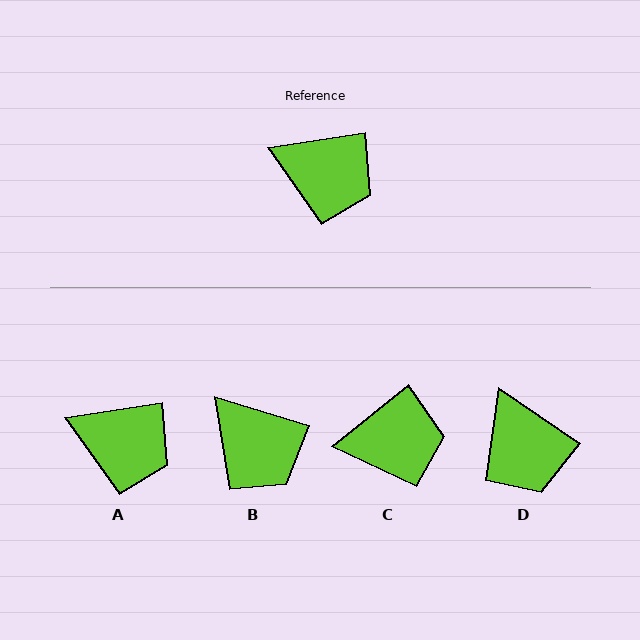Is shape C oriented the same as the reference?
No, it is off by about 30 degrees.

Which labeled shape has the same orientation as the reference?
A.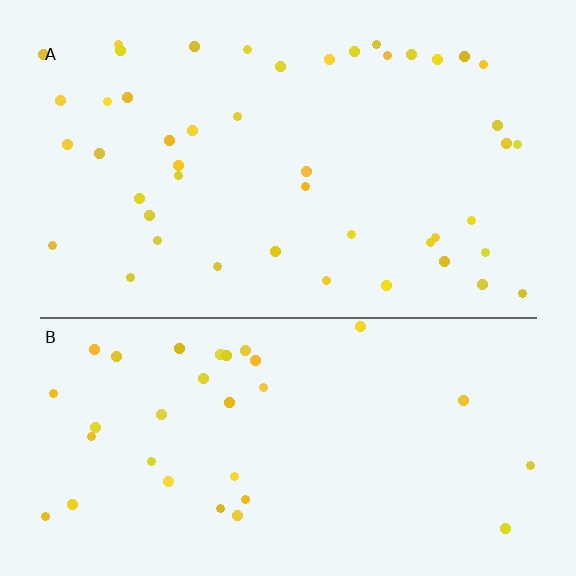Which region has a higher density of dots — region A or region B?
A (the top).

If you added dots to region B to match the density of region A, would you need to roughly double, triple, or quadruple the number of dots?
Approximately double.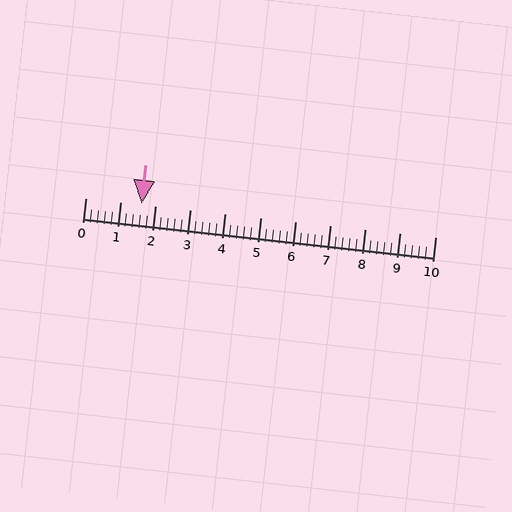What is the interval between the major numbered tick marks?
The major tick marks are spaced 1 units apart.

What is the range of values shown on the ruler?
The ruler shows values from 0 to 10.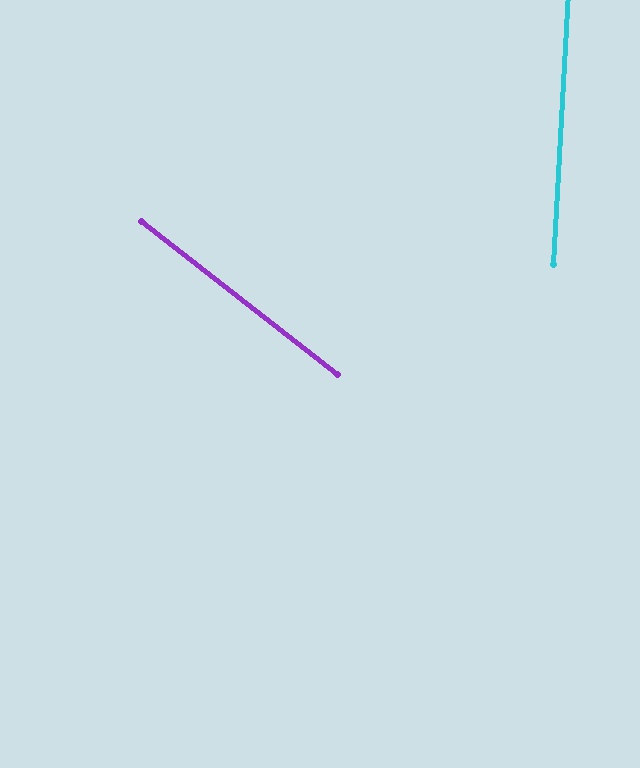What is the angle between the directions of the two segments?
Approximately 55 degrees.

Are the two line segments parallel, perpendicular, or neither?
Neither parallel nor perpendicular — they differ by about 55°.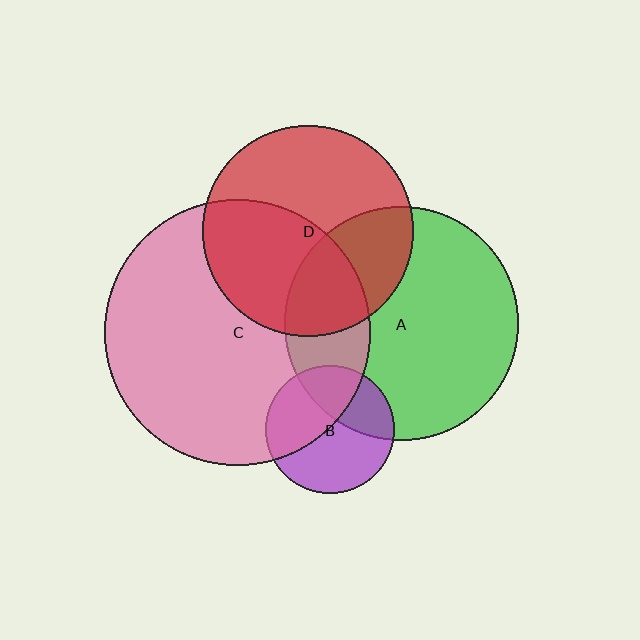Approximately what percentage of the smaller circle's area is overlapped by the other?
Approximately 45%.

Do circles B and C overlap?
Yes.